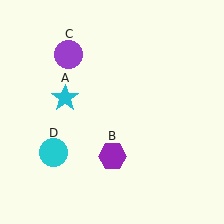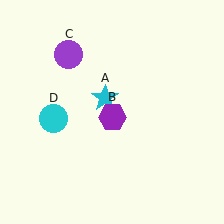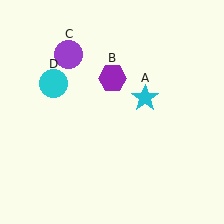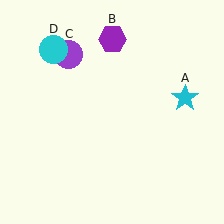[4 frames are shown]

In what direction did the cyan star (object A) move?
The cyan star (object A) moved right.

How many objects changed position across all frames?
3 objects changed position: cyan star (object A), purple hexagon (object B), cyan circle (object D).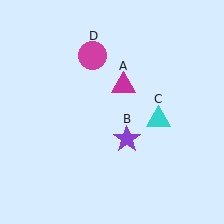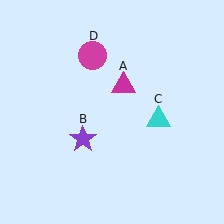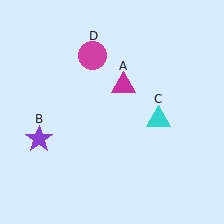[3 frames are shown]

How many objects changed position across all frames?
1 object changed position: purple star (object B).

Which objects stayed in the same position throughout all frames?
Magenta triangle (object A) and cyan triangle (object C) and magenta circle (object D) remained stationary.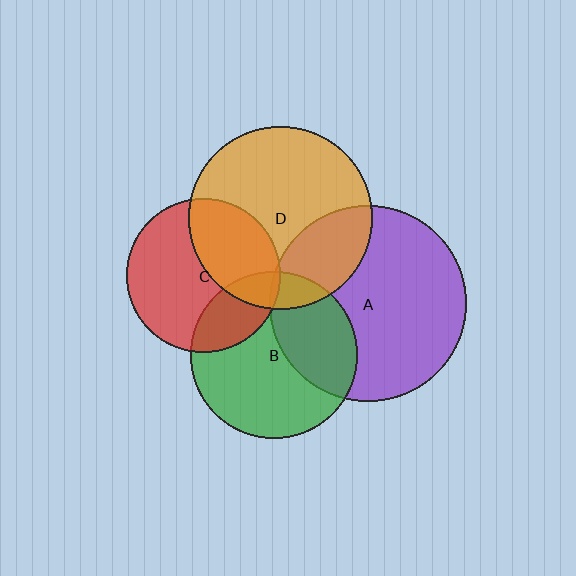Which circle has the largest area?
Circle A (purple).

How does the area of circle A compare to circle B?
Approximately 1.4 times.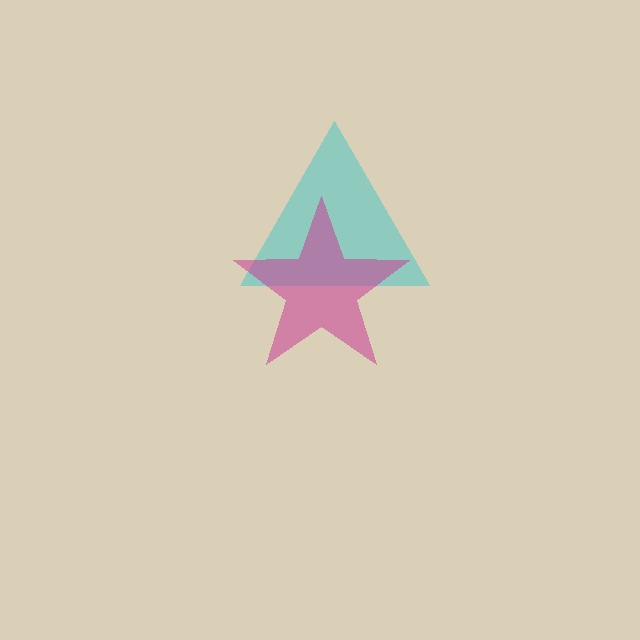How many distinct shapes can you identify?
There are 2 distinct shapes: a cyan triangle, a magenta star.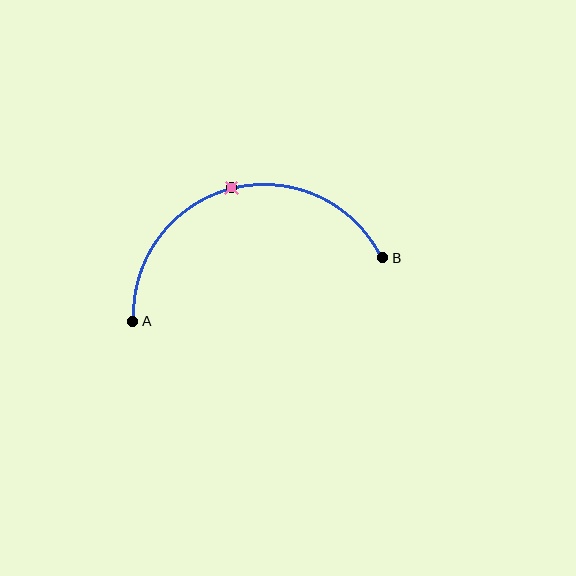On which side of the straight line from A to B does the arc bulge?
The arc bulges above the straight line connecting A and B.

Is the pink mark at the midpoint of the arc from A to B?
Yes. The pink mark lies on the arc at equal arc-length from both A and B — it is the arc midpoint.